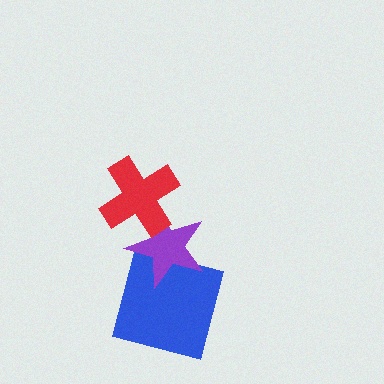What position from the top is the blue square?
The blue square is 3rd from the top.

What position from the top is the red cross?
The red cross is 1st from the top.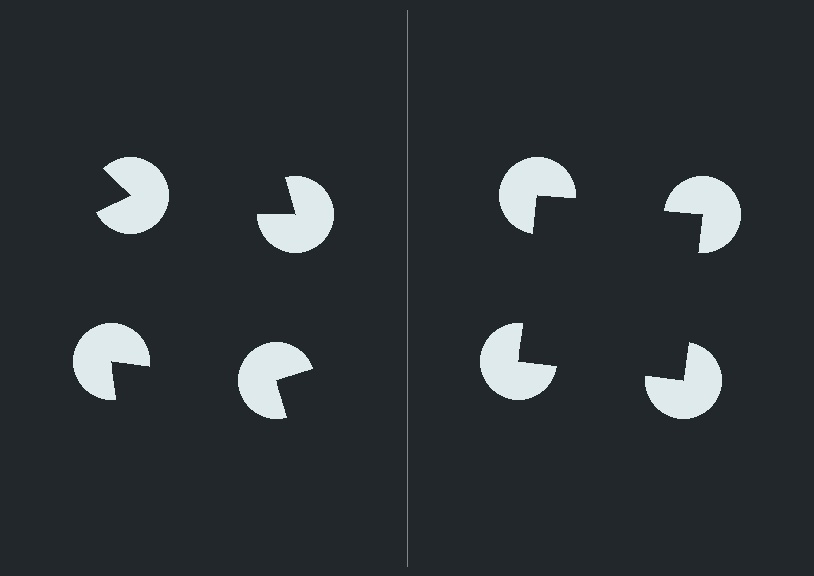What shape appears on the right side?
An illusory square.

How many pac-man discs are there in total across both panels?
8 — 4 on each side.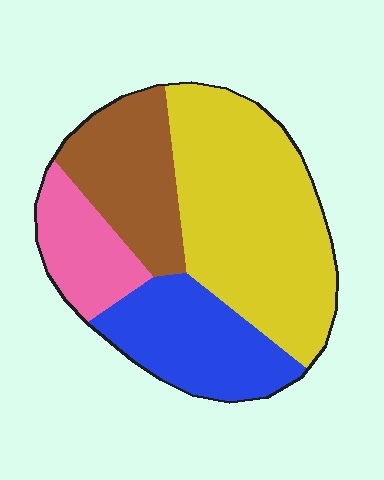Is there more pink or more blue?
Blue.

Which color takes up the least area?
Pink, at roughly 15%.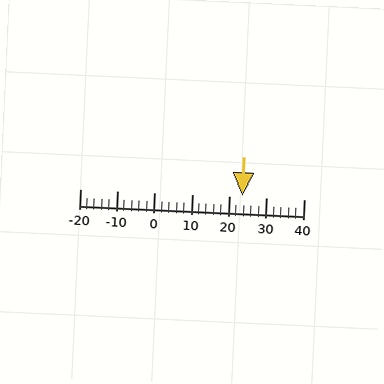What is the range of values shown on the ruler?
The ruler shows values from -20 to 40.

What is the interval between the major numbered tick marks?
The major tick marks are spaced 10 units apart.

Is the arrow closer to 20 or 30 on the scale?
The arrow is closer to 20.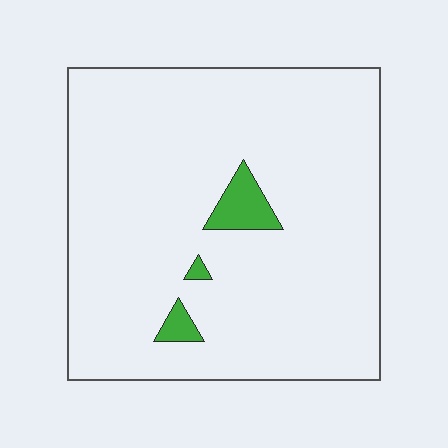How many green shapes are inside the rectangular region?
3.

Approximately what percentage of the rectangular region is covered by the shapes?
Approximately 5%.